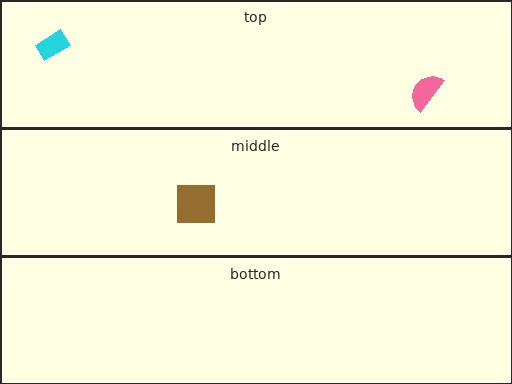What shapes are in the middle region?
The brown square.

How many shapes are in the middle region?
1.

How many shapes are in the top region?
2.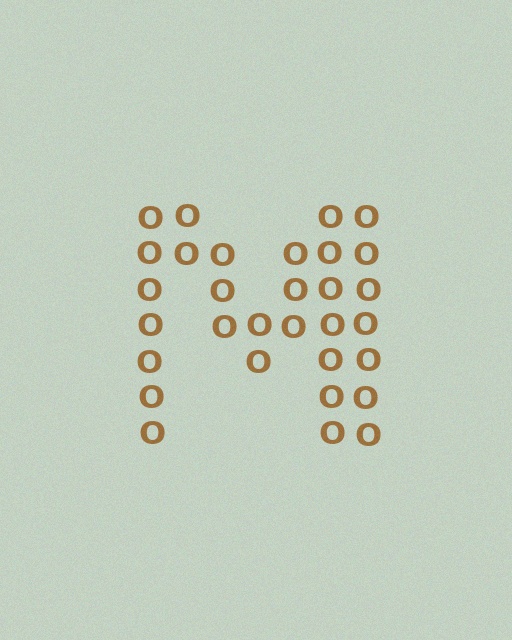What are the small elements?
The small elements are letter O's.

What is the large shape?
The large shape is the letter M.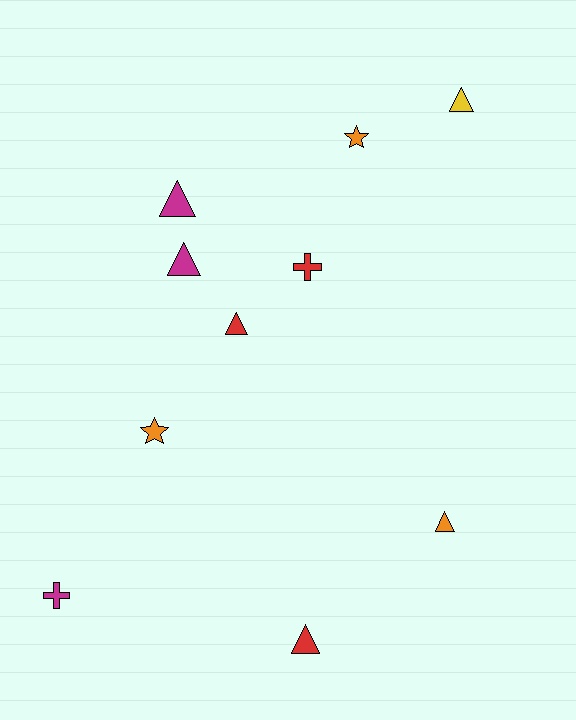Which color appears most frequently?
Orange, with 3 objects.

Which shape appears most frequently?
Triangle, with 6 objects.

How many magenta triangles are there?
There are 2 magenta triangles.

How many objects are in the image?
There are 10 objects.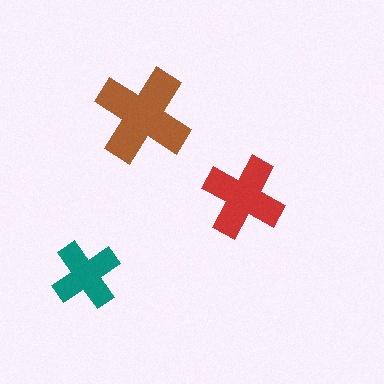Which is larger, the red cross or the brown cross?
The brown one.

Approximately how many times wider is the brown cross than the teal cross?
About 1.5 times wider.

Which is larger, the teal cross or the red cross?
The red one.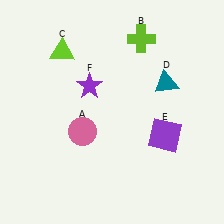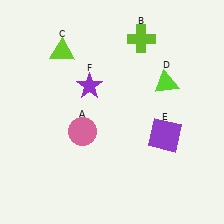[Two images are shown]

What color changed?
The triangle (D) changed from teal in Image 1 to lime in Image 2.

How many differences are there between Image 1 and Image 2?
There is 1 difference between the two images.